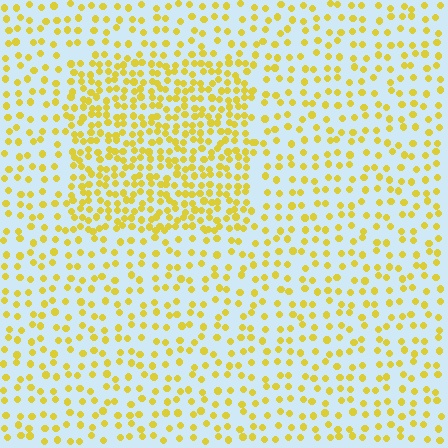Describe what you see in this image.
The image contains small yellow elements arranged at two different densities. A rectangle-shaped region is visible where the elements are more densely packed than the surrounding area.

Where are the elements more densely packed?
The elements are more densely packed inside the rectangle boundary.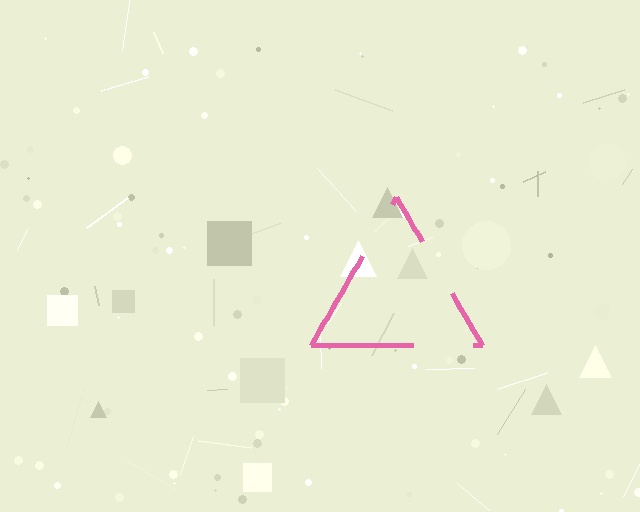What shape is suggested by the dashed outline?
The dashed outline suggests a triangle.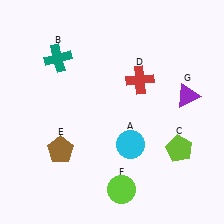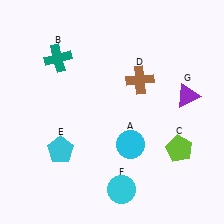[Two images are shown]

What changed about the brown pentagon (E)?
In Image 1, E is brown. In Image 2, it changed to cyan.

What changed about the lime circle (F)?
In Image 1, F is lime. In Image 2, it changed to cyan.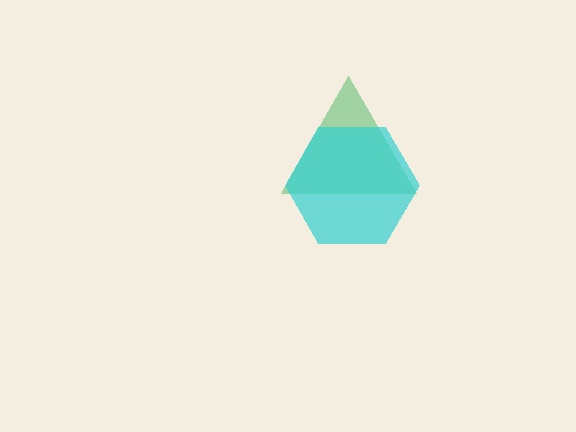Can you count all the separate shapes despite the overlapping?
Yes, there are 2 separate shapes.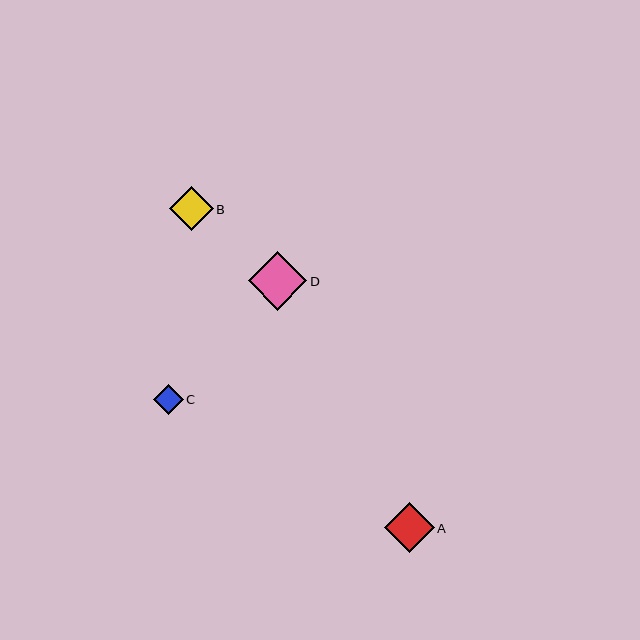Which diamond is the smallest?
Diamond C is the smallest with a size of approximately 30 pixels.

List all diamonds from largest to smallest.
From largest to smallest: D, A, B, C.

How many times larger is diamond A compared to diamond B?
Diamond A is approximately 1.1 times the size of diamond B.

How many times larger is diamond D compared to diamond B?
Diamond D is approximately 1.3 times the size of diamond B.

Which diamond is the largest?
Diamond D is the largest with a size of approximately 58 pixels.